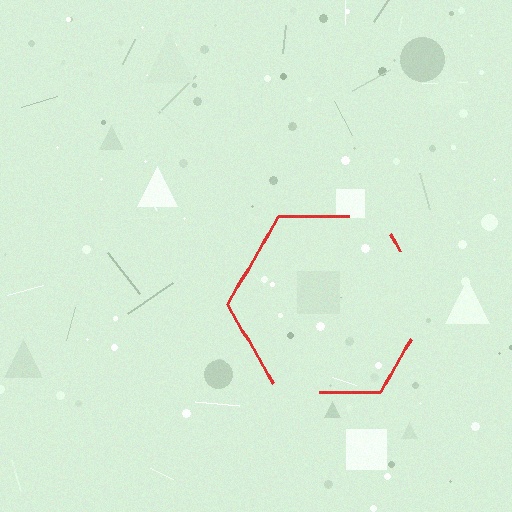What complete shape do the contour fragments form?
The contour fragments form a hexagon.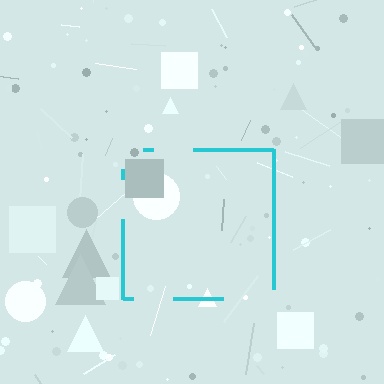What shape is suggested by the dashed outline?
The dashed outline suggests a square.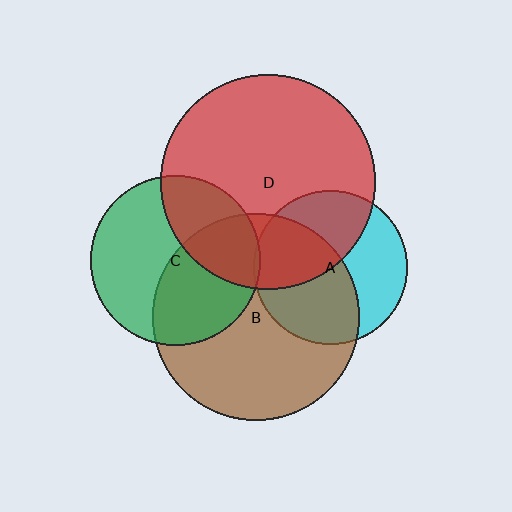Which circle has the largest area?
Circle D (red).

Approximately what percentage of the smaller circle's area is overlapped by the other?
Approximately 55%.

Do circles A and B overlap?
Yes.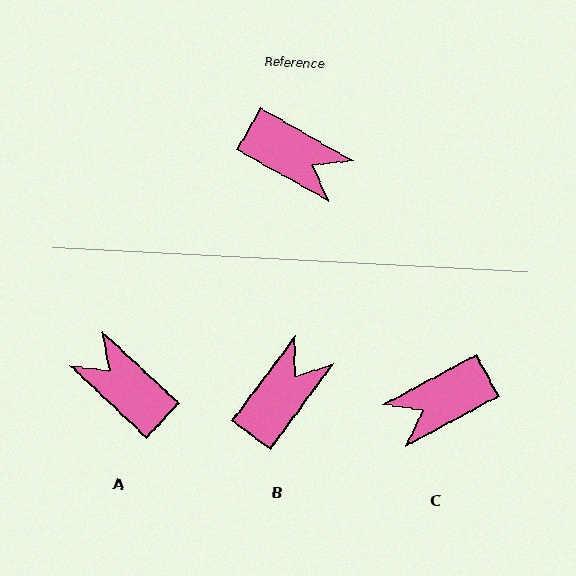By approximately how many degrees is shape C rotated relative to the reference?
Approximately 122 degrees clockwise.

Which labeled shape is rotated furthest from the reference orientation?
A, about 167 degrees away.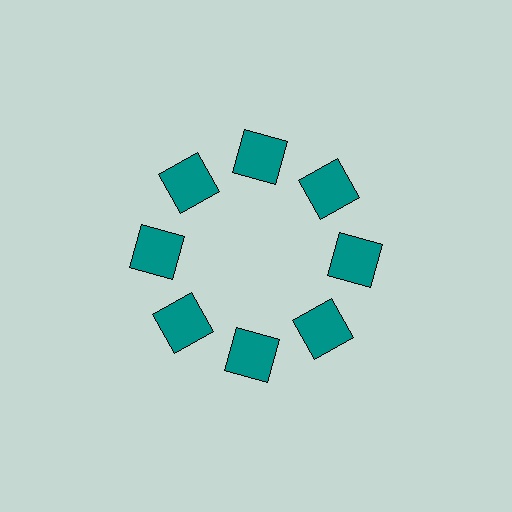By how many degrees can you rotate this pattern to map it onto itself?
The pattern maps onto itself every 45 degrees of rotation.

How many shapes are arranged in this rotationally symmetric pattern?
There are 8 shapes, arranged in 8 groups of 1.